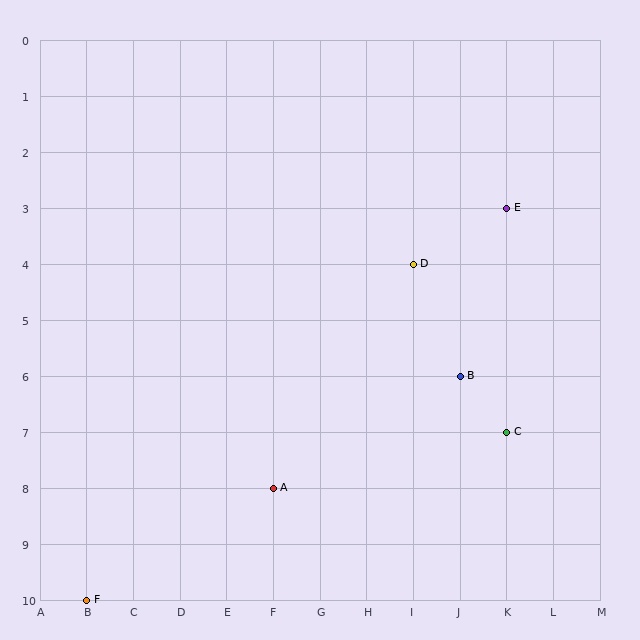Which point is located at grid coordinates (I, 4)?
Point D is at (I, 4).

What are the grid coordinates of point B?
Point B is at grid coordinates (J, 6).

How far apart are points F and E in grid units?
Points F and E are 9 columns and 7 rows apart (about 11.4 grid units diagonally).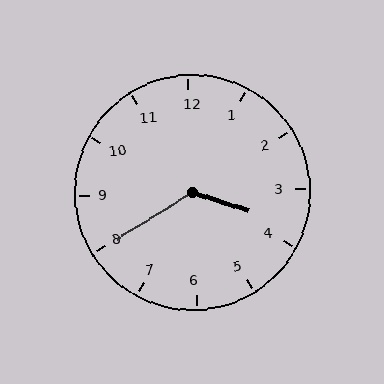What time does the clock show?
3:40.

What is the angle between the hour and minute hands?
Approximately 130 degrees.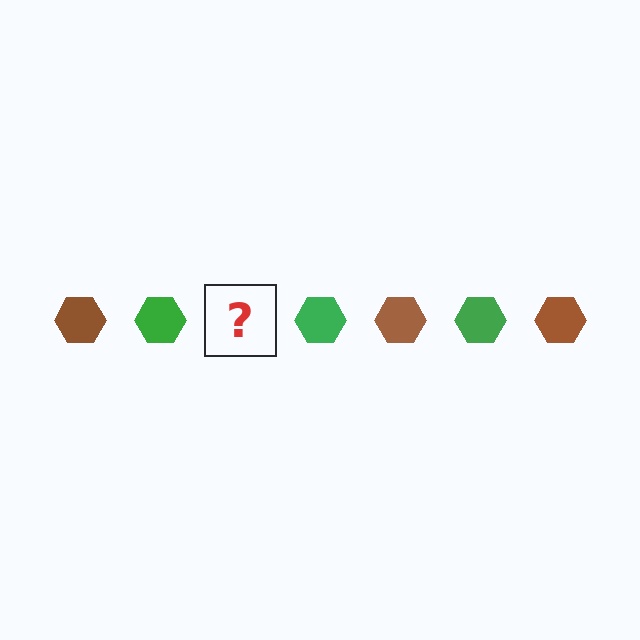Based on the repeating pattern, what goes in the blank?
The blank should be a brown hexagon.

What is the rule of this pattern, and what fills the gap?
The rule is that the pattern cycles through brown, green hexagons. The gap should be filled with a brown hexagon.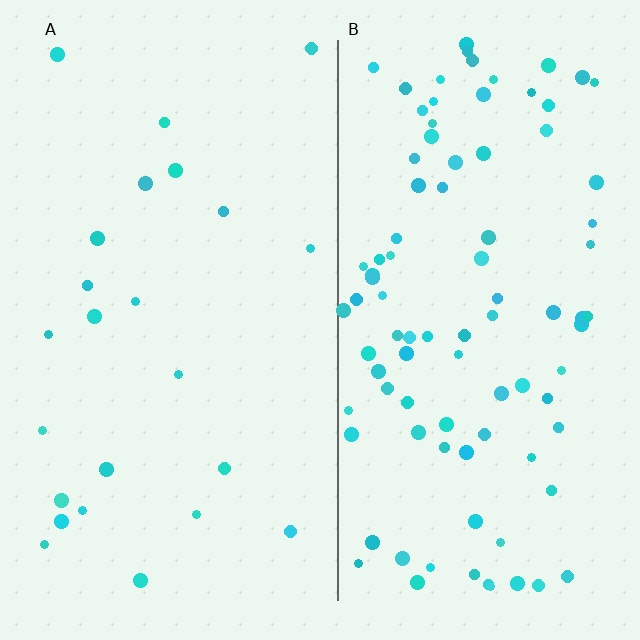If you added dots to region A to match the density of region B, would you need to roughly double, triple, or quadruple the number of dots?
Approximately quadruple.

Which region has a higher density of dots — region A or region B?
B (the right).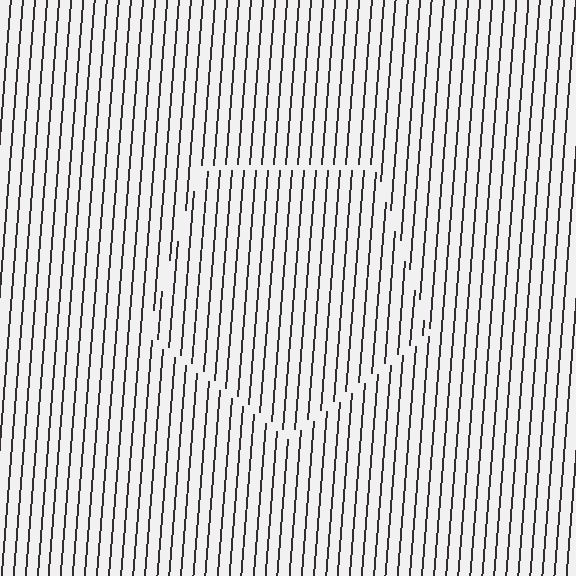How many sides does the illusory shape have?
5 sides — the line-ends trace a pentagon.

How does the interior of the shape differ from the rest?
The interior of the shape contains the same grating, shifted by half a period — the contour is defined by the phase discontinuity where line-ends from the inner and outer gratings abut.